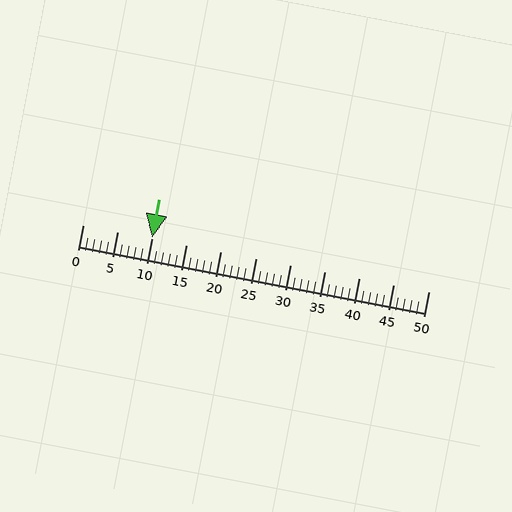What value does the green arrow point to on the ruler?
The green arrow points to approximately 10.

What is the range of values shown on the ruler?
The ruler shows values from 0 to 50.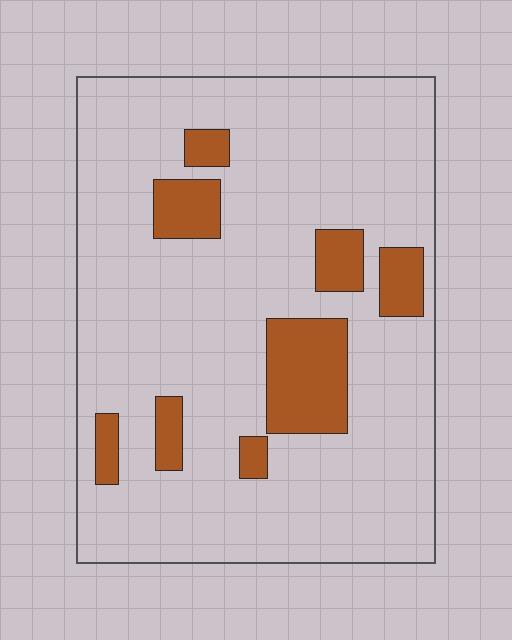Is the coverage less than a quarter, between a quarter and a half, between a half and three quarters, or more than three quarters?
Less than a quarter.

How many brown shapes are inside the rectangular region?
8.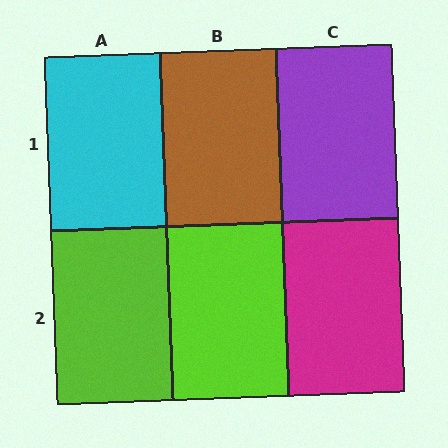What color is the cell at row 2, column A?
Lime.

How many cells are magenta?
1 cell is magenta.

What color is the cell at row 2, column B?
Lime.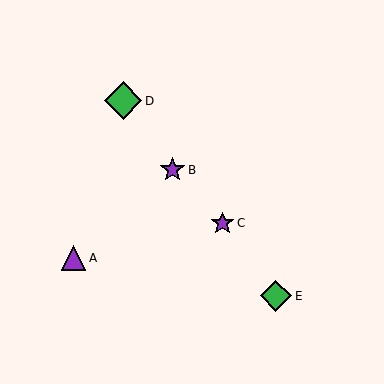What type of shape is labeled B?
Shape B is a purple star.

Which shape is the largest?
The green diamond (labeled D) is the largest.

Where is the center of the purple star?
The center of the purple star is at (172, 170).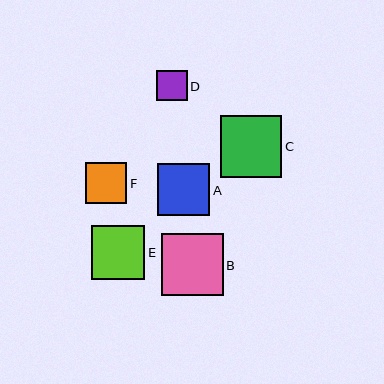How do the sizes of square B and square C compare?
Square B and square C are approximately the same size.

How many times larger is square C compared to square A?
Square C is approximately 1.2 times the size of square A.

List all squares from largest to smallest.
From largest to smallest: B, C, E, A, F, D.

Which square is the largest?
Square B is the largest with a size of approximately 62 pixels.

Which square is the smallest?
Square D is the smallest with a size of approximately 30 pixels.